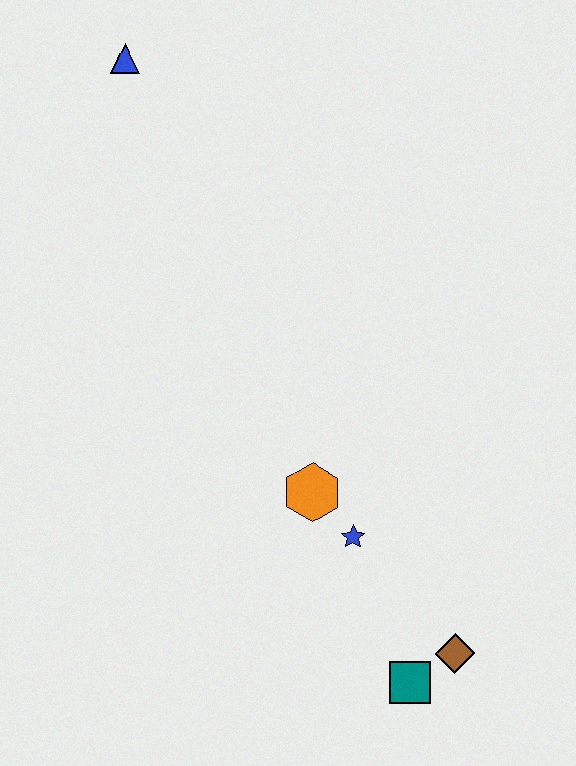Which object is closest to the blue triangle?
The orange hexagon is closest to the blue triangle.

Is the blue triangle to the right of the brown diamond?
No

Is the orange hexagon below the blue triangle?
Yes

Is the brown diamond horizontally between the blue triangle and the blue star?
No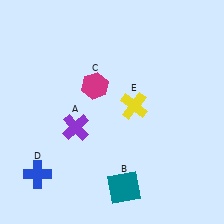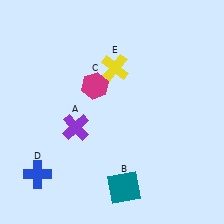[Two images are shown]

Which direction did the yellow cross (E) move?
The yellow cross (E) moved up.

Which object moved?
The yellow cross (E) moved up.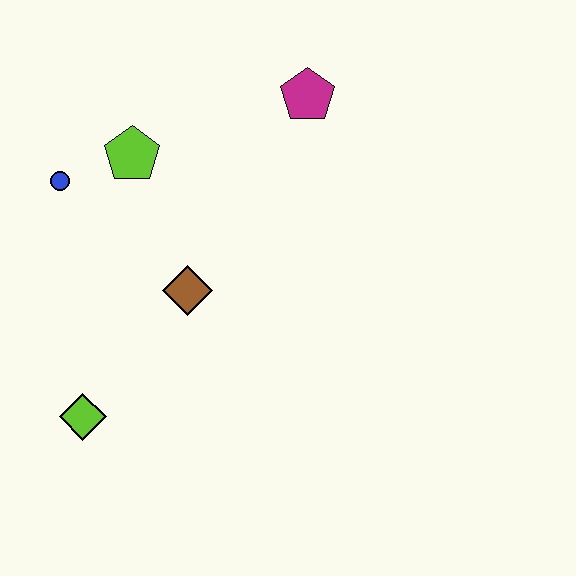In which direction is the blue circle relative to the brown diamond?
The blue circle is to the left of the brown diamond.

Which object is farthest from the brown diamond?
The magenta pentagon is farthest from the brown diamond.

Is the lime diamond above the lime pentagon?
No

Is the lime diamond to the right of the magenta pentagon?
No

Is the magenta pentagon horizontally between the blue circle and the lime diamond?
No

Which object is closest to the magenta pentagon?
The lime pentagon is closest to the magenta pentagon.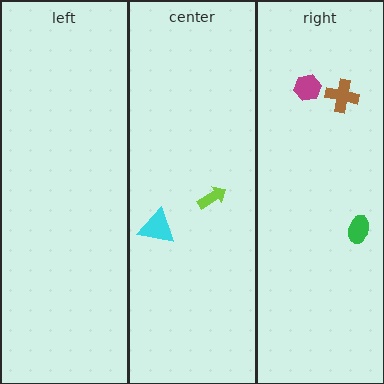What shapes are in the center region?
The lime arrow, the cyan triangle.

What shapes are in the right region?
The brown cross, the green ellipse, the magenta hexagon.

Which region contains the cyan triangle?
The center region.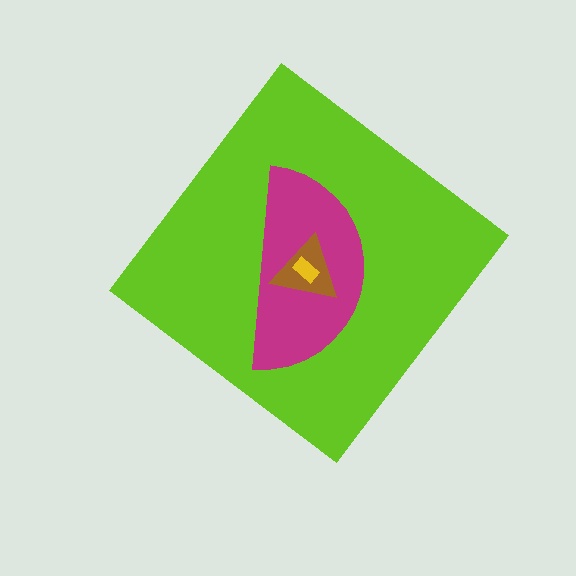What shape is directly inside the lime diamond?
The magenta semicircle.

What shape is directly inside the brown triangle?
The yellow rectangle.